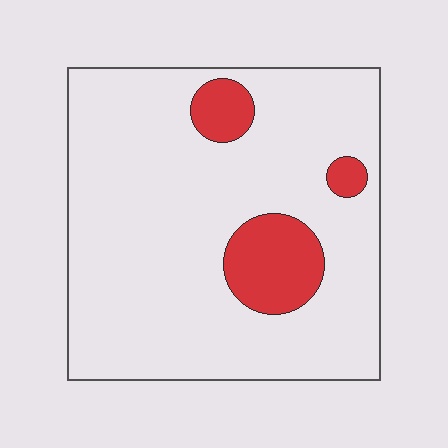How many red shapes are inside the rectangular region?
3.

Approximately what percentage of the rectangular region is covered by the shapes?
Approximately 15%.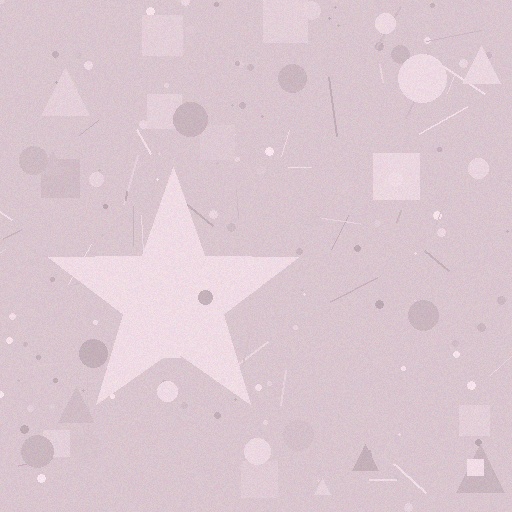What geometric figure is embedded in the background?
A star is embedded in the background.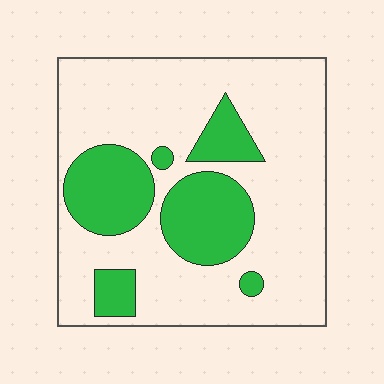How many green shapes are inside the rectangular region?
6.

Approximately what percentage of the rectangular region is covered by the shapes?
Approximately 25%.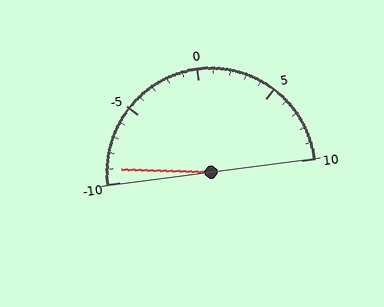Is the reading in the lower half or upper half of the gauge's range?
The reading is in the lower half of the range (-10 to 10).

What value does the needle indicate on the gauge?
The needle indicates approximately -9.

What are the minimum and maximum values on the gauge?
The gauge ranges from -10 to 10.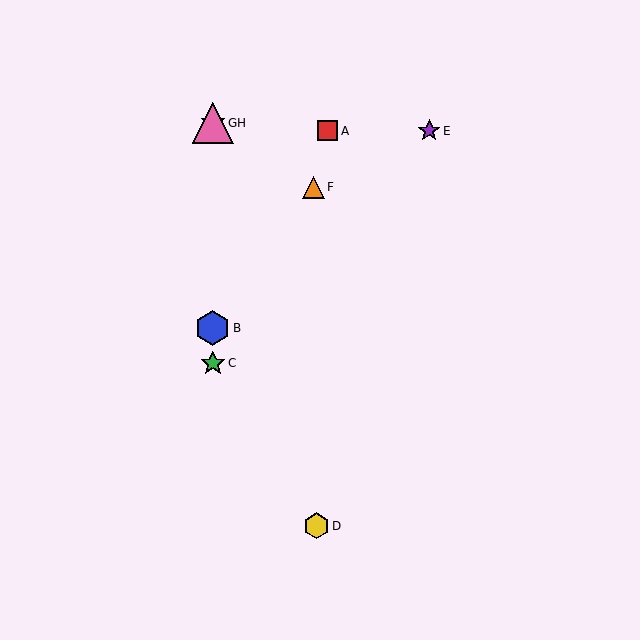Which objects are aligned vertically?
Objects B, C, G, H are aligned vertically.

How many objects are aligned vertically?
4 objects (B, C, G, H) are aligned vertically.